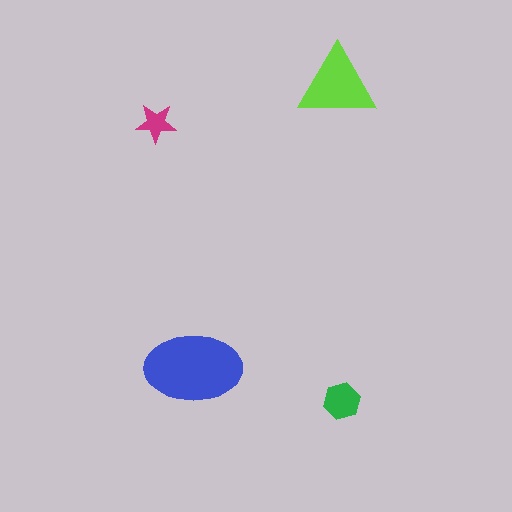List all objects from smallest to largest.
The magenta star, the green hexagon, the lime triangle, the blue ellipse.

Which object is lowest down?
The green hexagon is bottommost.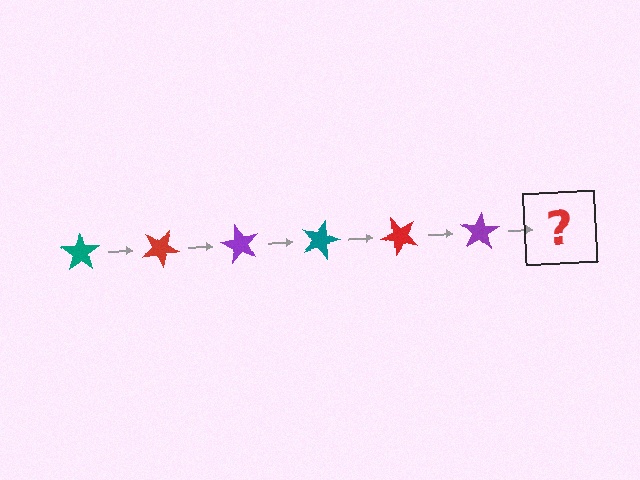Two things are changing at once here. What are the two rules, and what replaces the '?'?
The two rules are that it rotates 30 degrees each step and the color cycles through teal, red, and purple. The '?' should be a teal star, rotated 180 degrees from the start.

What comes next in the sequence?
The next element should be a teal star, rotated 180 degrees from the start.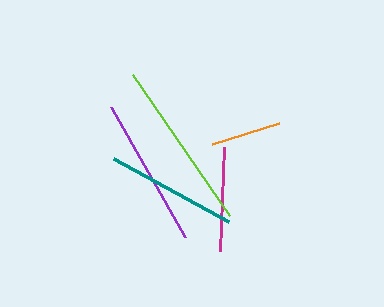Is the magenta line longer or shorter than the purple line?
The purple line is longer than the magenta line.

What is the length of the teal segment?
The teal segment is approximately 131 pixels long.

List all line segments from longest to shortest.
From longest to shortest: lime, purple, teal, magenta, orange.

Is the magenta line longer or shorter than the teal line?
The teal line is longer than the magenta line.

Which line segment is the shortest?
The orange line is the shortest at approximately 70 pixels.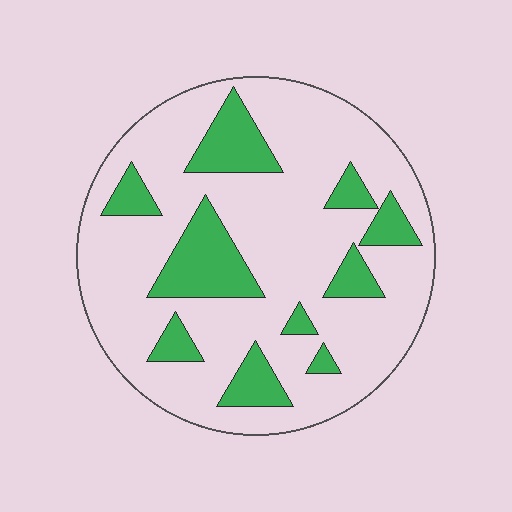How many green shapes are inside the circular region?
10.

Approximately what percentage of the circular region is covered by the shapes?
Approximately 25%.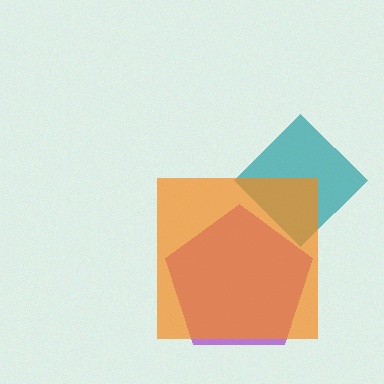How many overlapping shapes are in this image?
There are 3 overlapping shapes in the image.